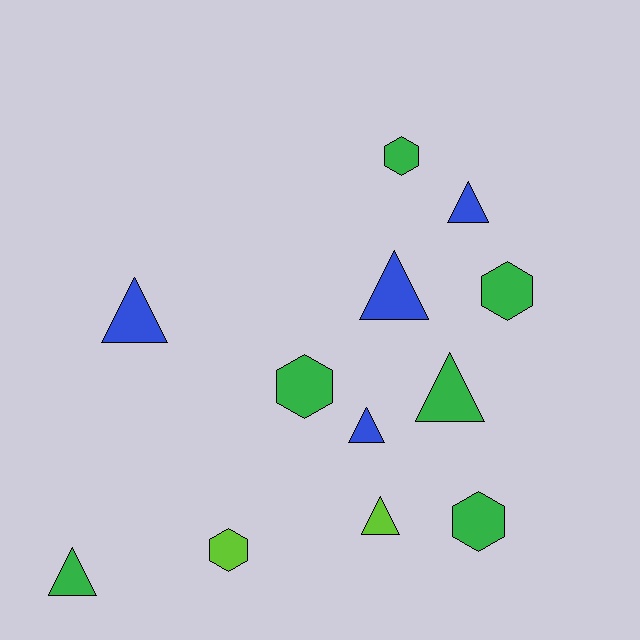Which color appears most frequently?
Green, with 6 objects.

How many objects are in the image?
There are 12 objects.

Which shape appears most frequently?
Triangle, with 7 objects.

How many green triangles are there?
There are 2 green triangles.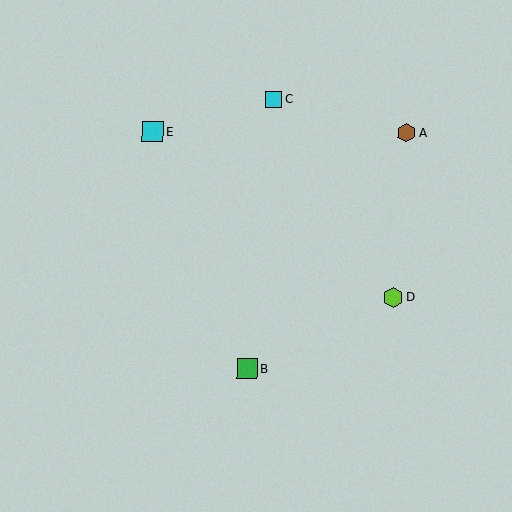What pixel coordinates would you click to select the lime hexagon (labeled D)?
Click at (393, 297) to select the lime hexagon D.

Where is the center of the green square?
The center of the green square is at (247, 368).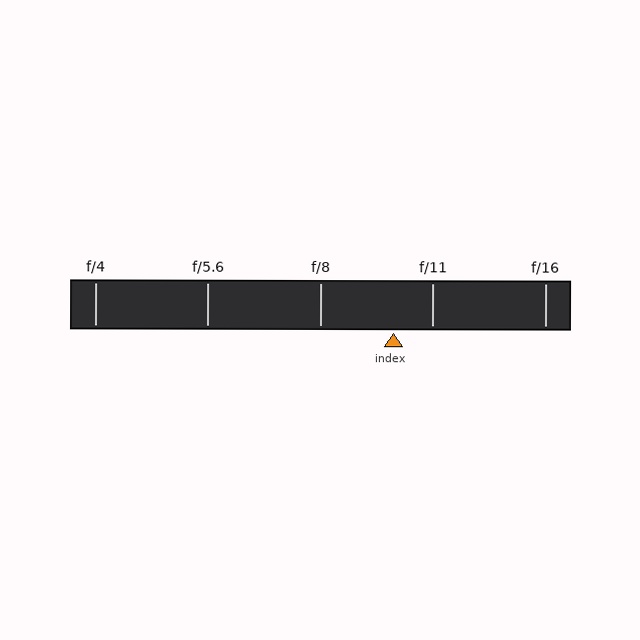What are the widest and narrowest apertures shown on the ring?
The widest aperture shown is f/4 and the narrowest is f/16.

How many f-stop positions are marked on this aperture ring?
There are 5 f-stop positions marked.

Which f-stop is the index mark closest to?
The index mark is closest to f/11.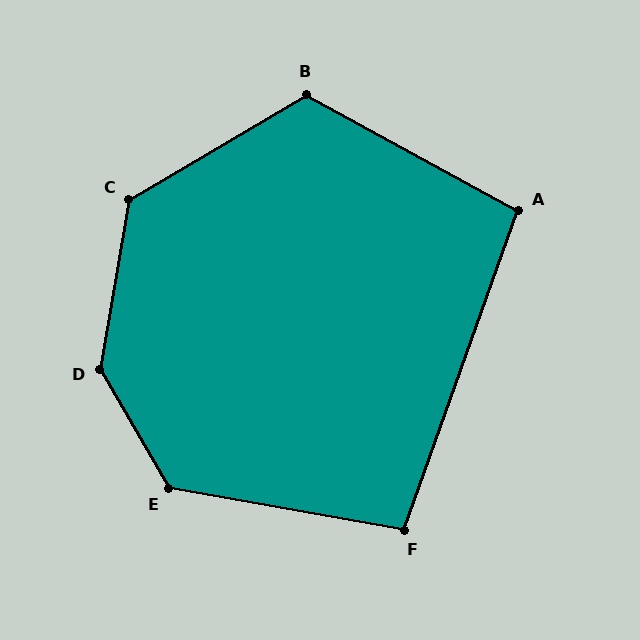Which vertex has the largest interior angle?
D, at approximately 140 degrees.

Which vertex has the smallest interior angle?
A, at approximately 99 degrees.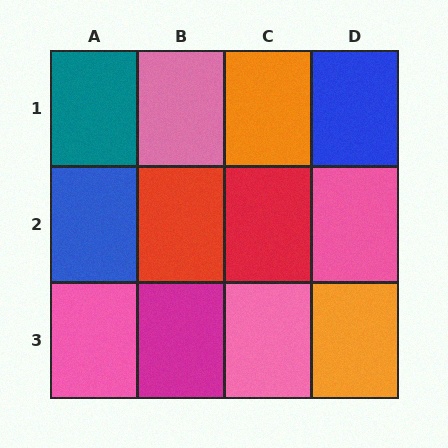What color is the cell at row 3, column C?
Pink.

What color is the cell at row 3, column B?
Magenta.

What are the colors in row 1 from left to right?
Teal, pink, orange, blue.